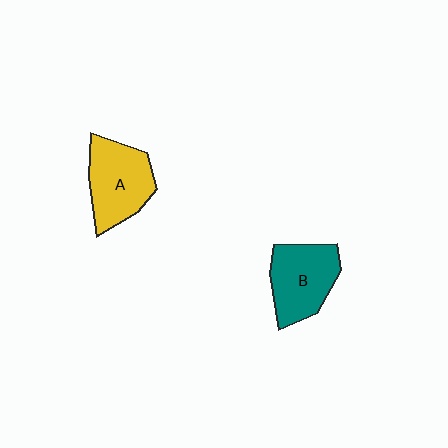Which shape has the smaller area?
Shape B (teal).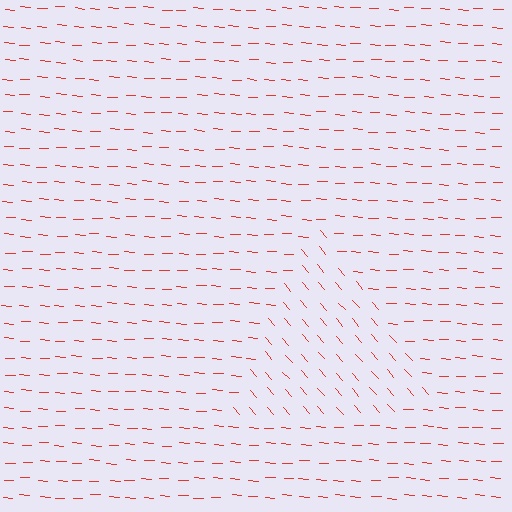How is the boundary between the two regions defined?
The boundary is defined purely by a change in line orientation (approximately 45 degrees difference). All lines are the same color and thickness.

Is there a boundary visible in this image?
Yes, there is a texture boundary formed by a change in line orientation.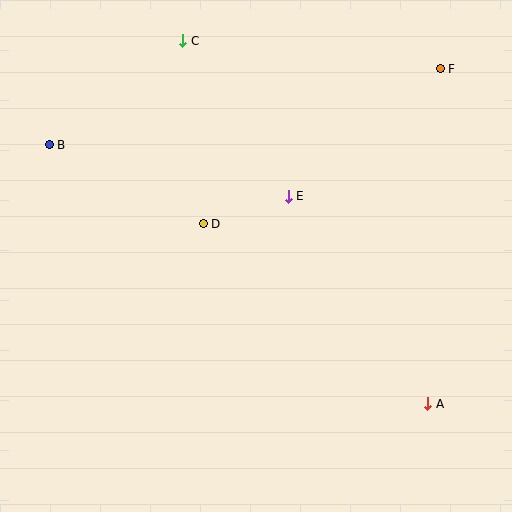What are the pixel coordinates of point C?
Point C is at (183, 41).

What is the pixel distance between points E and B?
The distance between E and B is 245 pixels.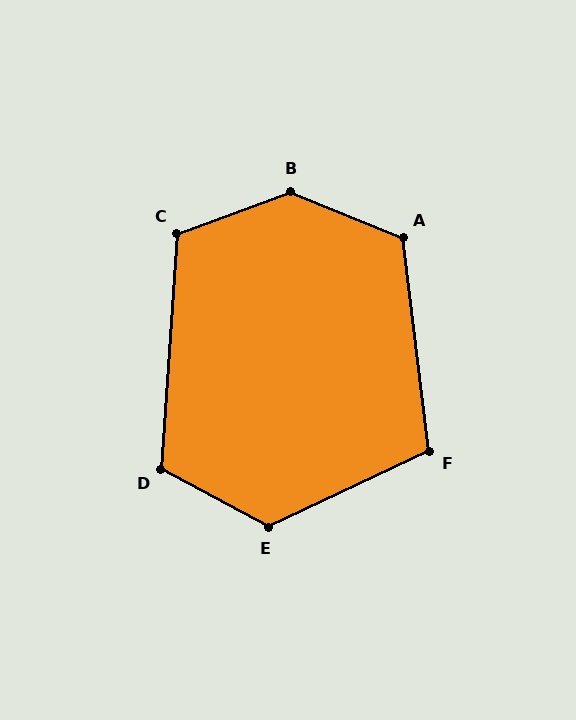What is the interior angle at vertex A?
Approximately 119 degrees (obtuse).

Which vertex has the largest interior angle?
B, at approximately 138 degrees.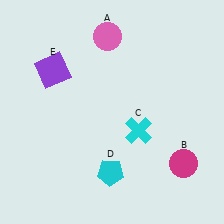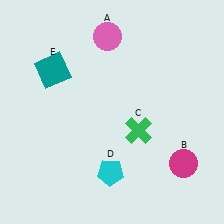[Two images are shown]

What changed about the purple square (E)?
In Image 1, E is purple. In Image 2, it changed to teal.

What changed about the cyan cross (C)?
In Image 1, C is cyan. In Image 2, it changed to green.